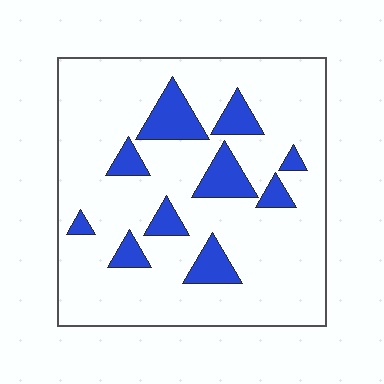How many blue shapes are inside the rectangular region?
10.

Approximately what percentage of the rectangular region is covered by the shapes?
Approximately 15%.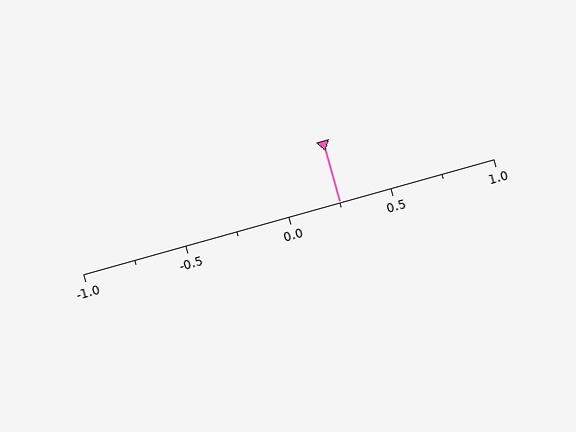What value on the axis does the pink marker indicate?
The marker indicates approximately 0.25.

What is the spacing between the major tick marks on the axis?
The major ticks are spaced 0.5 apart.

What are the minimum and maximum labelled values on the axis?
The axis runs from -1.0 to 1.0.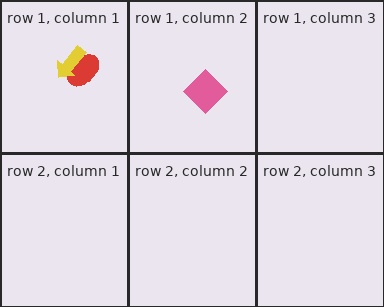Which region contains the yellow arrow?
The row 1, column 1 region.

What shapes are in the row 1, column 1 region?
The red ellipse, the yellow arrow.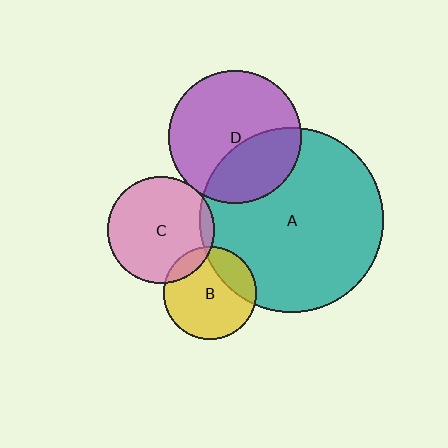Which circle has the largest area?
Circle A (teal).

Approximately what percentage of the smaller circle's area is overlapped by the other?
Approximately 35%.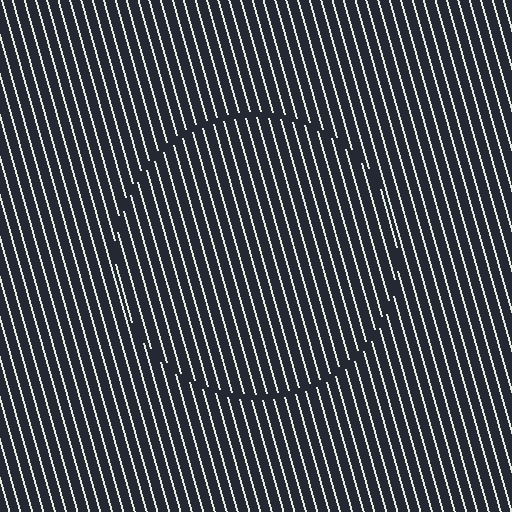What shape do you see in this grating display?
An illusory circle. The interior of the shape contains the same grating, shifted by half a period — the contour is defined by the phase discontinuity where line-ends from the inner and outer gratings abut.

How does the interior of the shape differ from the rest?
The interior of the shape contains the same grating, shifted by half a period — the contour is defined by the phase discontinuity where line-ends from the inner and outer gratings abut.